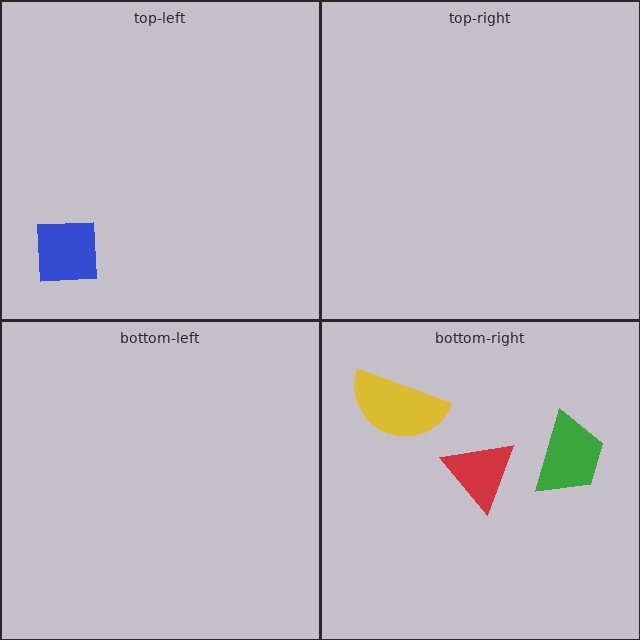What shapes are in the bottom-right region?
The green trapezoid, the red triangle, the yellow semicircle.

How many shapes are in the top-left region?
1.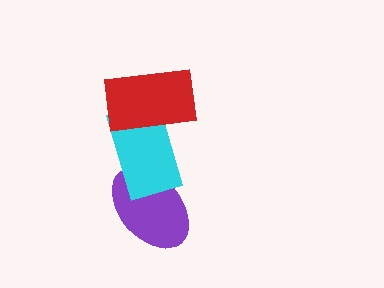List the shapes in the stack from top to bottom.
From top to bottom: the red rectangle, the cyan rectangle, the purple ellipse.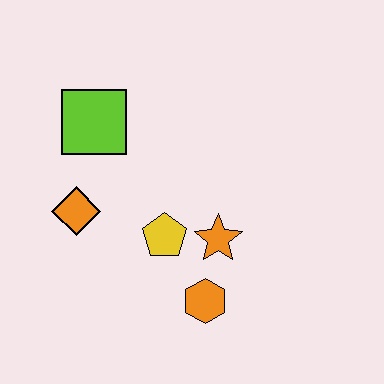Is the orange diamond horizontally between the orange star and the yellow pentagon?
No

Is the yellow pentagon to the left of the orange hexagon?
Yes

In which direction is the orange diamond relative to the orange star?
The orange diamond is to the left of the orange star.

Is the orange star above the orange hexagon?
Yes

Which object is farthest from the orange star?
The lime square is farthest from the orange star.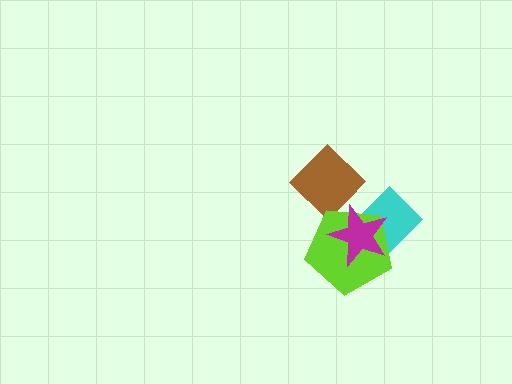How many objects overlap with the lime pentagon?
2 objects overlap with the lime pentagon.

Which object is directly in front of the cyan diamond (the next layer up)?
The lime pentagon is directly in front of the cyan diamond.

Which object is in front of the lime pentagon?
The magenta star is in front of the lime pentagon.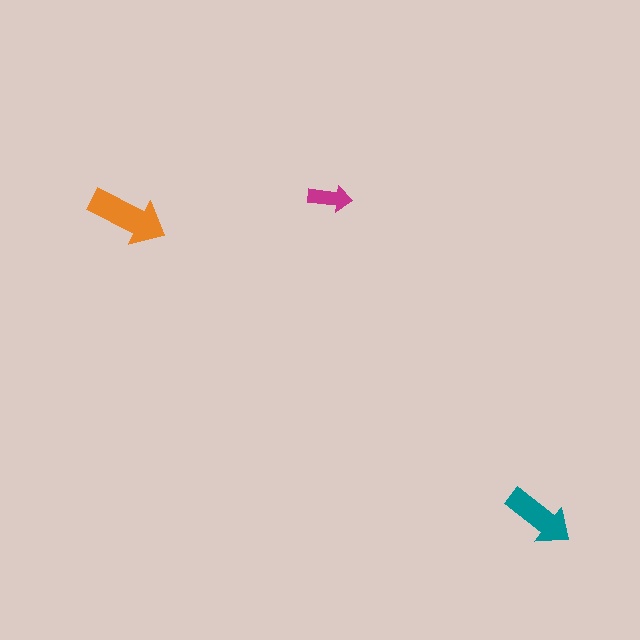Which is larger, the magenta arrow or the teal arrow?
The teal one.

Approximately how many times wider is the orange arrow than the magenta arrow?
About 2 times wider.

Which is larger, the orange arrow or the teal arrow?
The orange one.